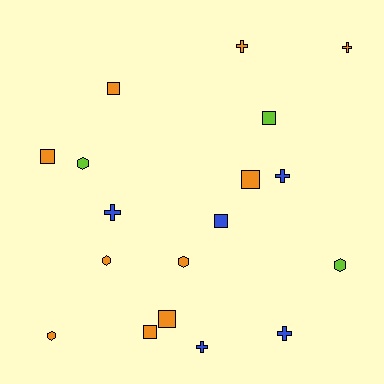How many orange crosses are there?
There are 2 orange crosses.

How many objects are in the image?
There are 18 objects.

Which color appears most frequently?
Orange, with 10 objects.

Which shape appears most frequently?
Square, with 7 objects.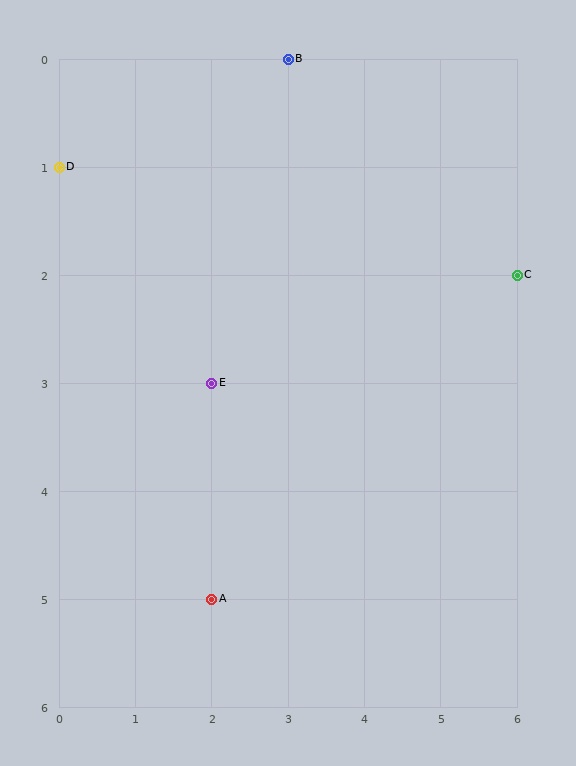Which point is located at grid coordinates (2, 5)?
Point A is at (2, 5).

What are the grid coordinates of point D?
Point D is at grid coordinates (0, 1).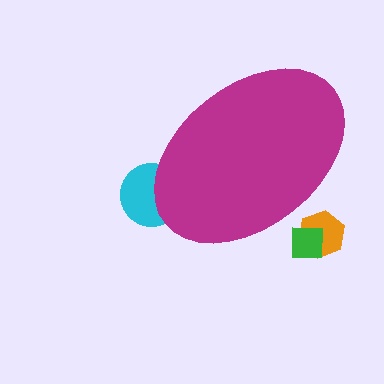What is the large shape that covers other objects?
A magenta ellipse.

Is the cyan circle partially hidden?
Yes, the cyan circle is partially hidden behind the magenta ellipse.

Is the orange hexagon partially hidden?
Yes, the orange hexagon is partially hidden behind the magenta ellipse.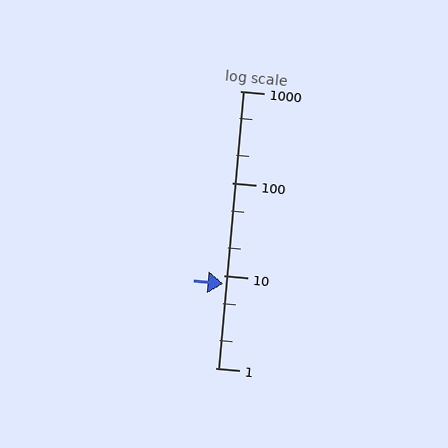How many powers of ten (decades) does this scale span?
The scale spans 3 decades, from 1 to 1000.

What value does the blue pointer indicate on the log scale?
The pointer indicates approximately 8.1.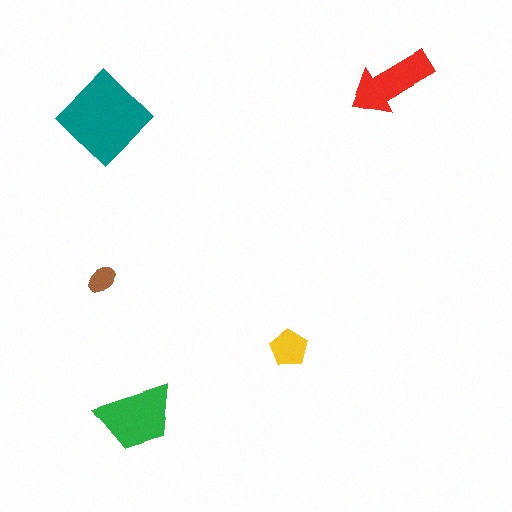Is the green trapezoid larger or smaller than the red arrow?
Larger.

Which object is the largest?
The teal diamond.